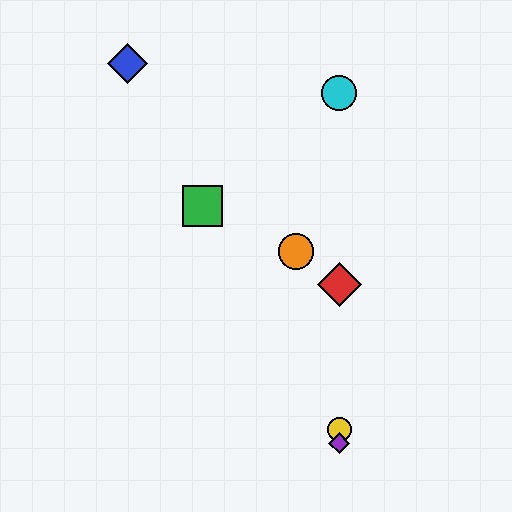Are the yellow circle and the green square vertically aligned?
No, the yellow circle is at x≈339 and the green square is at x≈203.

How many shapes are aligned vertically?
4 shapes (the red diamond, the yellow circle, the purple diamond, the cyan circle) are aligned vertically.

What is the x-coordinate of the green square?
The green square is at x≈203.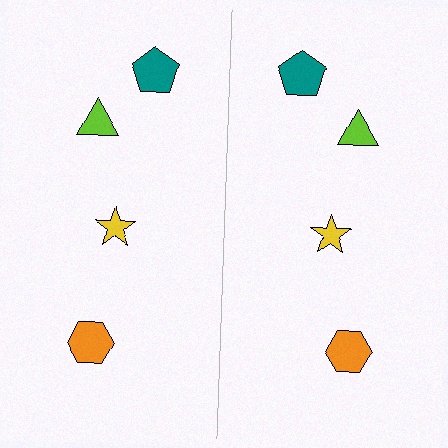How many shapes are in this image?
There are 8 shapes in this image.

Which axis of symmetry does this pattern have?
The pattern has a vertical axis of symmetry running through the center of the image.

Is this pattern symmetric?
Yes, this pattern has bilateral (reflection) symmetry.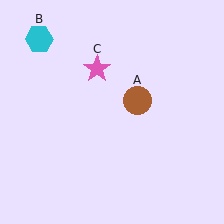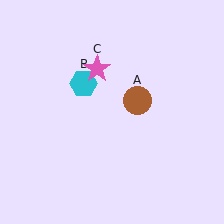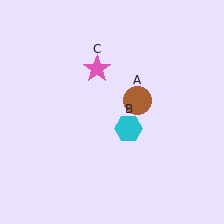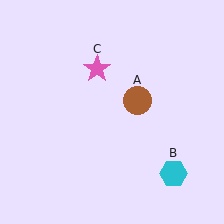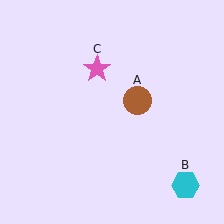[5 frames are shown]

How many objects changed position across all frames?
1 object changed position: cyan hexagon (object B).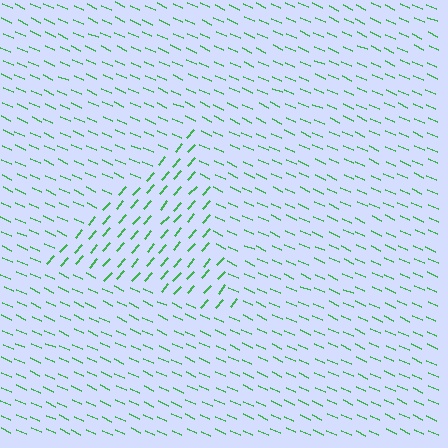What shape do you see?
I see a triangle.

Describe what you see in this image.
The image is filled with small green line segments. A triangle region in the image has lines oriented differently from the surrounding lines, creating a visible texture boundary.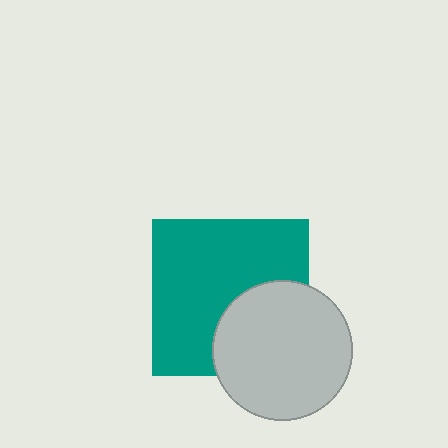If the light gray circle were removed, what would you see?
You would see the complete teal square.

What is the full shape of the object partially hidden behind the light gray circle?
The partially hidden object is a teal square.